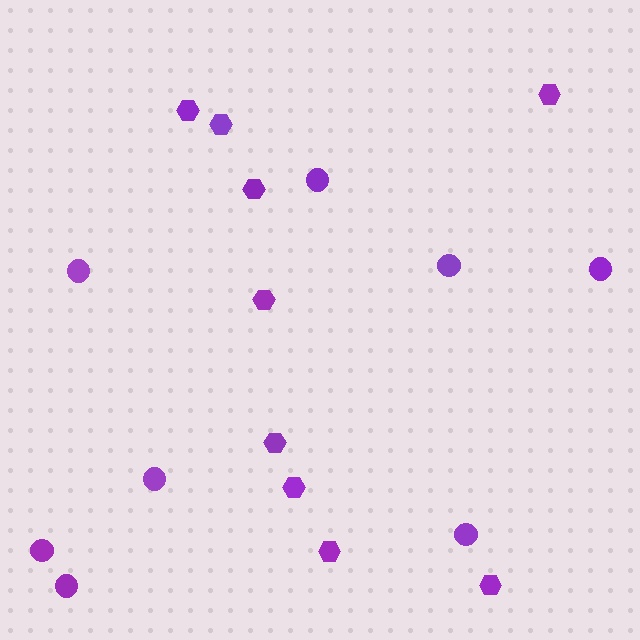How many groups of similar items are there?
There are 2 groups: one group of circles (8) and one group of hexagons (9).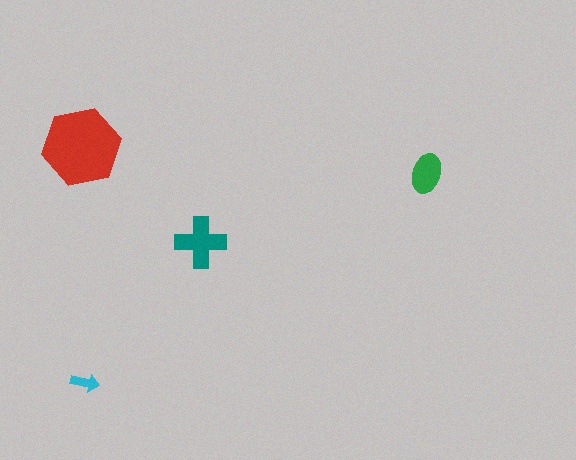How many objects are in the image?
There are 4 objects in the image.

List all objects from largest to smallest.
The red hexagon, the teal cross, the green ellipse, the cyan arrow.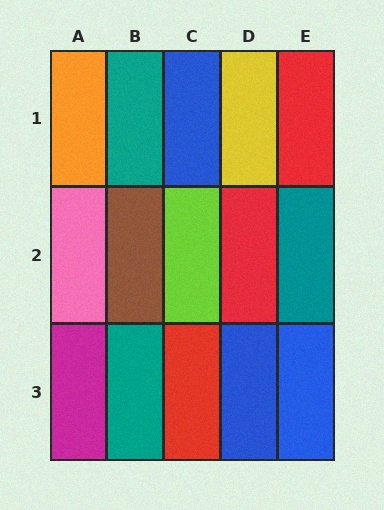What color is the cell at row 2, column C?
Lime.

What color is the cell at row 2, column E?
Teal.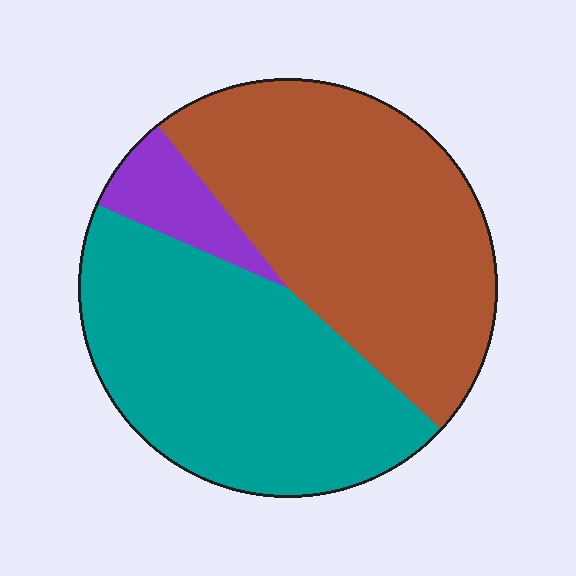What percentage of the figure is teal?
Teal covers about 45% of the figure.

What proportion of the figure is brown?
Brown covers around 50% of the figure.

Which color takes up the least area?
Purple, at roughly 10%.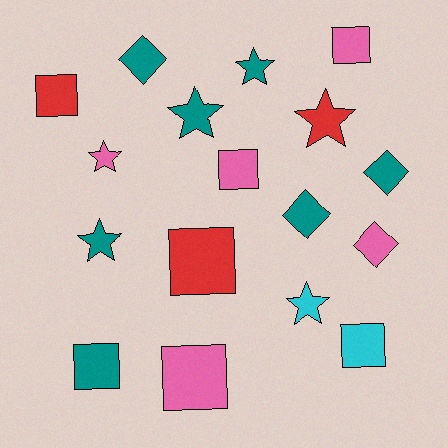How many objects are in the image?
There are 17 objects.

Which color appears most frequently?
Teal, with 7 objects.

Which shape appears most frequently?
Square, with 7 objects.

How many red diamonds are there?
There are no red diamonds.